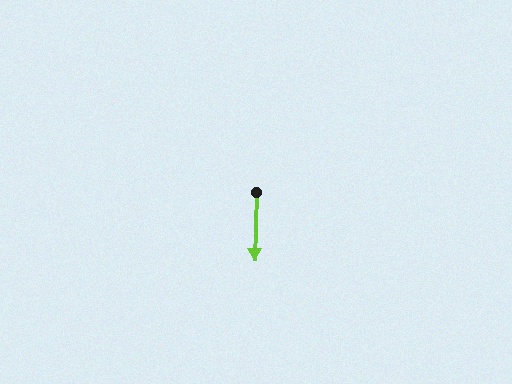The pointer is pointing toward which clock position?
Roughly 6 o'clock.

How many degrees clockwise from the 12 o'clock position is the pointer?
Approximately 182 degrees.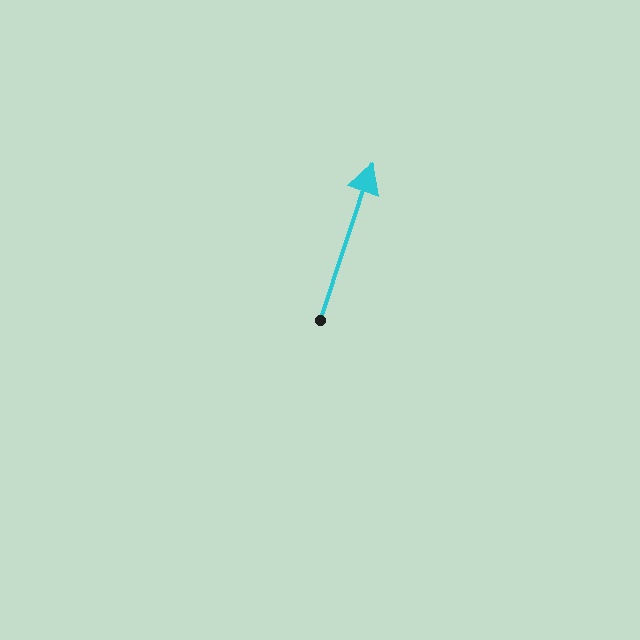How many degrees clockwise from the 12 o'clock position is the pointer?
Approximately 18 degrees.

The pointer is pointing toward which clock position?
Roughly 1 o'clock.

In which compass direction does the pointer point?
North.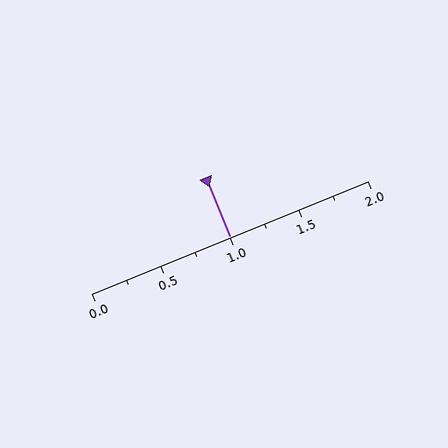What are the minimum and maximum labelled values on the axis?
The axis runs from 0.0 to 2.0.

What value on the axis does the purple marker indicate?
The marker indicates approximately 1.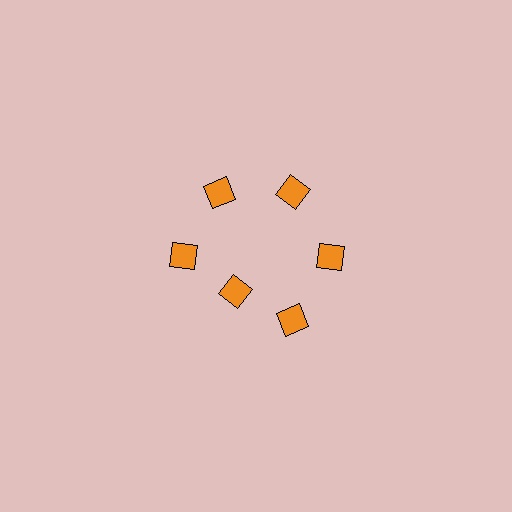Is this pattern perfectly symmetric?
No. The 6 orange diamonds are arranged in a ring, but one element near the 7 o'clock position is pulled inward toward the center, breaking the 6-fold rotational symmetry.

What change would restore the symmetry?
The symmetry would be restored by moving it outward, back onto the ring so that all 6 diamonds sit at equal angles and equal distance from the center.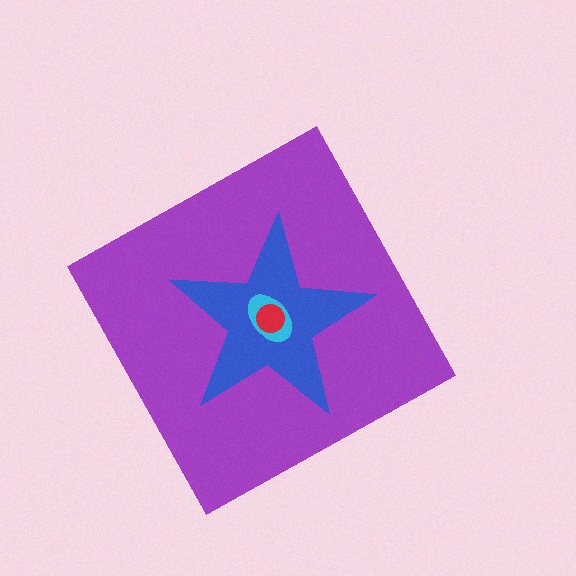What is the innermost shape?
The red circle.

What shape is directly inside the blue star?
The cyan ellipse.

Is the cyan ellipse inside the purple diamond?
Yes.